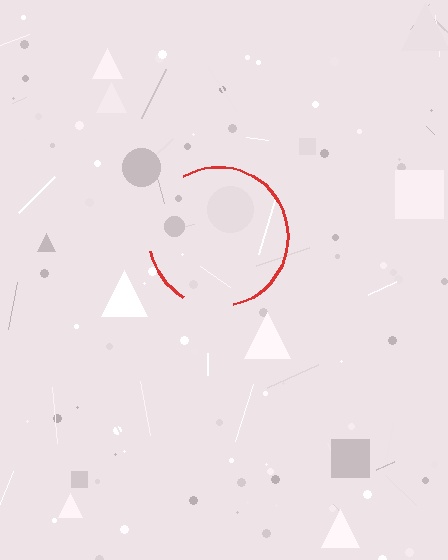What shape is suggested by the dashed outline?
The dashed outline suggests a circle.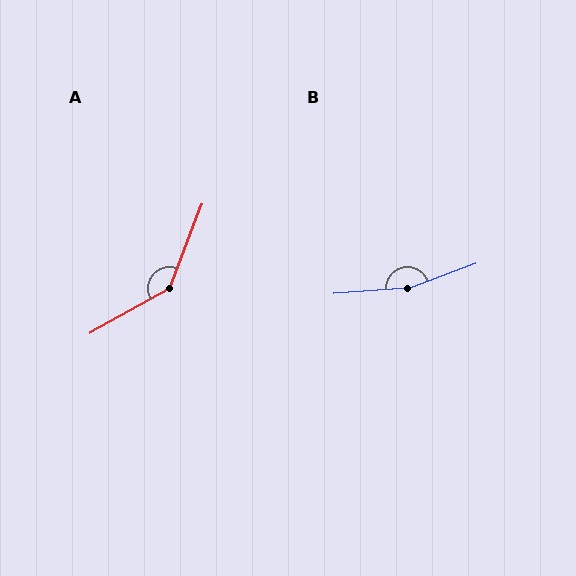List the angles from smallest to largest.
A (140°), B (164°).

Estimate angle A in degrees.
Approximately 140 degrees.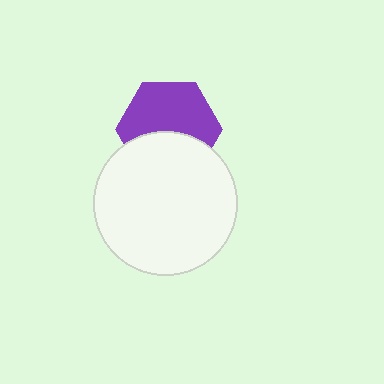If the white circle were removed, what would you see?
You would see the complete purple hexagon.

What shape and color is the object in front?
The object in front is a white circle.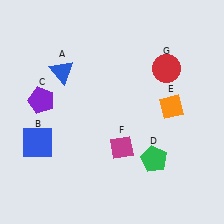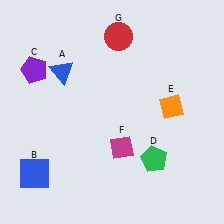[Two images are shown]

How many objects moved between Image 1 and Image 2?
3 objects moved between the two images.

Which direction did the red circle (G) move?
The red circle (G) moved left.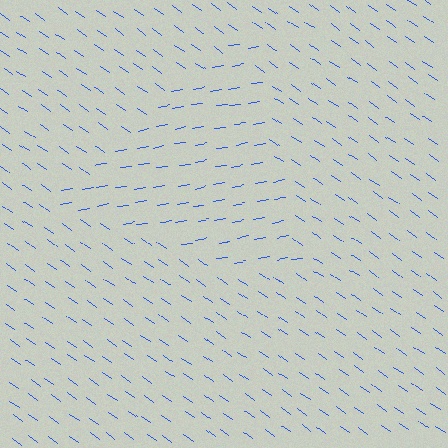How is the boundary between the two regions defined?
The boundary is defined purely by a change in line orientation (approximately 45 degrees difference). All lines are the same color and thickness.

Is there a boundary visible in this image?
Yes, there is a texture boundary formed by a change in line orientation.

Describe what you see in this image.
The image is filled with small blue line segments. A triangle region in the image has lines oriented differently from the surrounding lines, creating a visible texture boundary.